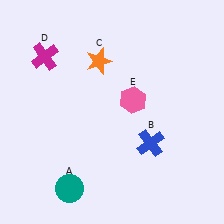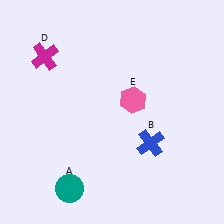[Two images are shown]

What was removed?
The orange star (C) was removed in Image 2.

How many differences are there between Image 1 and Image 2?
There is 1 difference between the two images.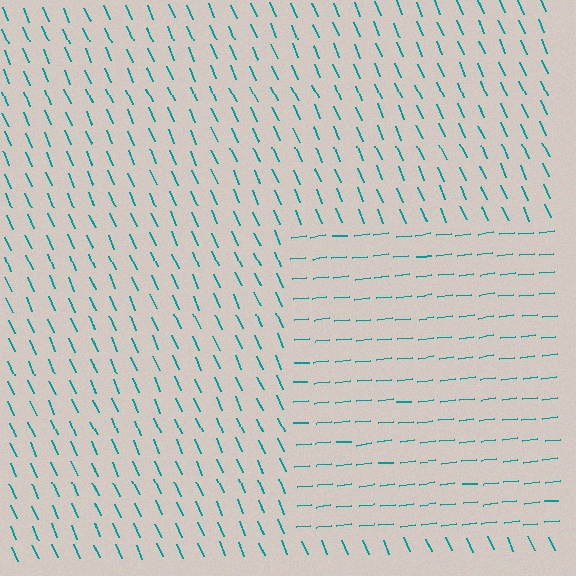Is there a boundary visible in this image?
Yes, there is a texture boundary formed by a change in line orientation.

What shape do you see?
I see a rectangle.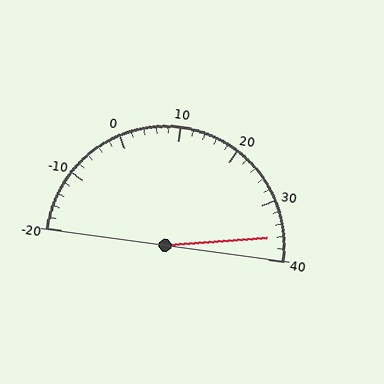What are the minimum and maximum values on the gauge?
The gauge ranges from -20 to 40.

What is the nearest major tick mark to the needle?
The nearest major tick mark is 40.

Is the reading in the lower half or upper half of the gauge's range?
The reading is in the upper half of the range (-20 to 40).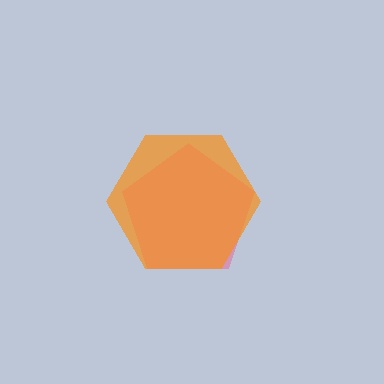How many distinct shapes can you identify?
There are 2 distinct shapes: a pink pentagon, an orange hexagon.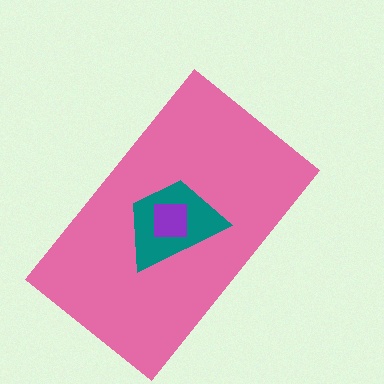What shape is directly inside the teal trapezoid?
The purple square.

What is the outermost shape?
The pink rectangle.